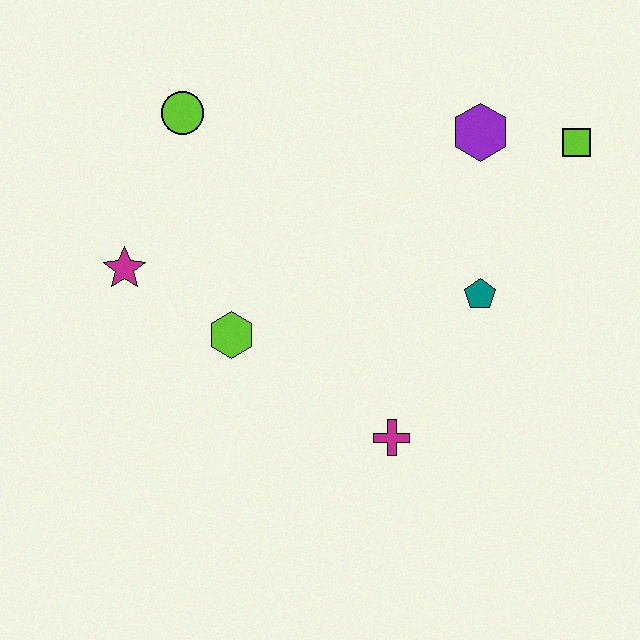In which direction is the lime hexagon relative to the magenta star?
The lime hexagon is to the right of the magenta star.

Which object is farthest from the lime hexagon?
The lime square is farthest from the lime hexagon.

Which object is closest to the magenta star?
The lime hexagon is closest to the magenta star.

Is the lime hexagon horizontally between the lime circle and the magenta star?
No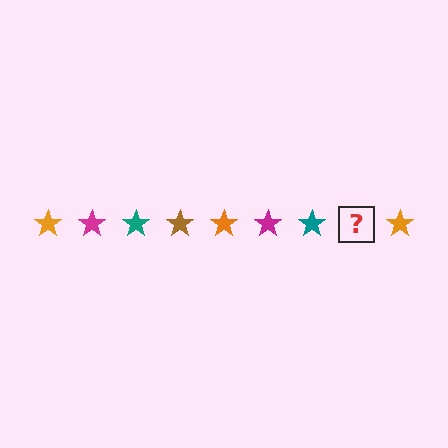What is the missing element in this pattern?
The missing element is a brown star.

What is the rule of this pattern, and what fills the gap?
The rule is that the pattern cycles through orange, magenta, teal, brown stars. The gap should be filled with a brown star.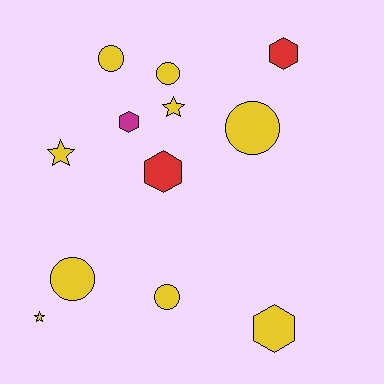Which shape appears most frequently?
Circle, with 5 objects.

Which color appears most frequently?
Yellow, with 9 objects.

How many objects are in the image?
There are 12 objects.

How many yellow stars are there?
There are 3 yellow stars.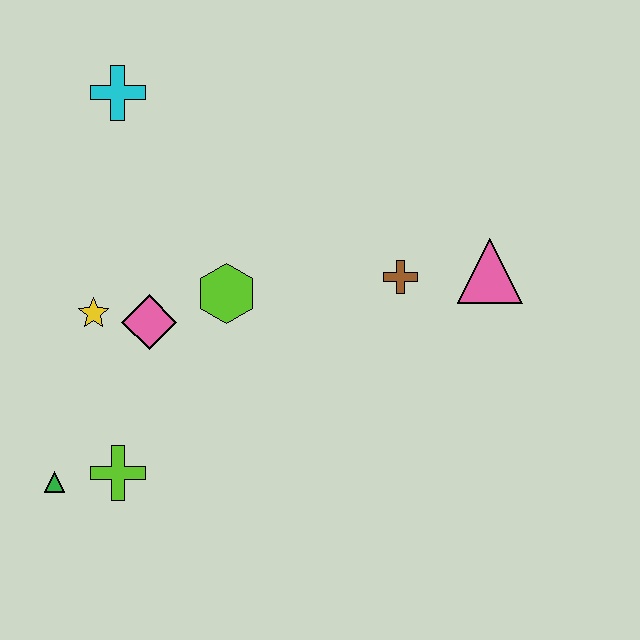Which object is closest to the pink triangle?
The brown cross is closest to the pink triangle.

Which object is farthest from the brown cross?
The green triangle is farthest from the brown cross.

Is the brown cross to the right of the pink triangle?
No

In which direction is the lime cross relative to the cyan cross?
The lime cross is below the cyan cross.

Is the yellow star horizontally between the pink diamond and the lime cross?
No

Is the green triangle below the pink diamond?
Yes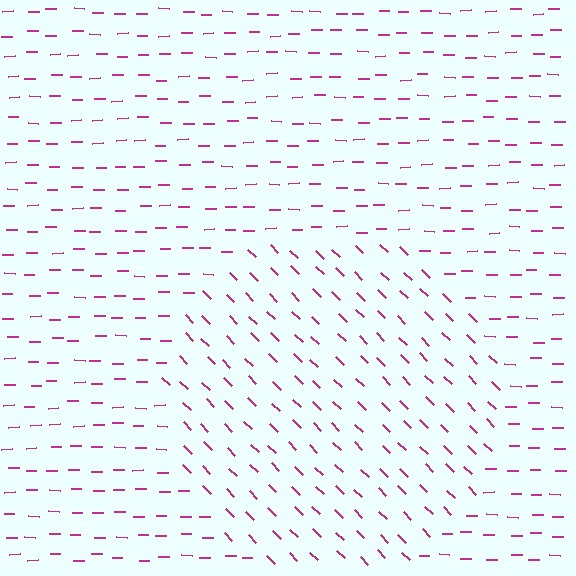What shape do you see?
I see a circle.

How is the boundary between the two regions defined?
The boundary is defined purely by a change in line orientation (approximately 45 degrees difference). All lines are the same color and thickness.